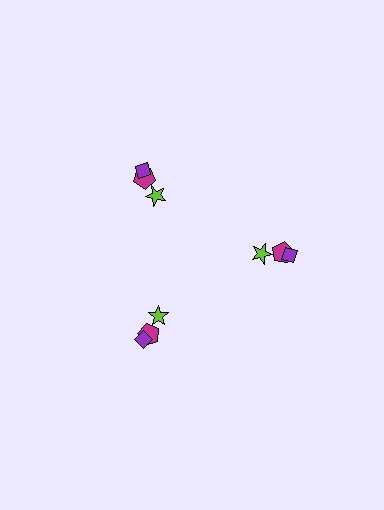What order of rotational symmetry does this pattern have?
This pattern has 3-fold rotational symmetry.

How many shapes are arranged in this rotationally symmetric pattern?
There are 9 shapes, arranged in 3 groups of 3.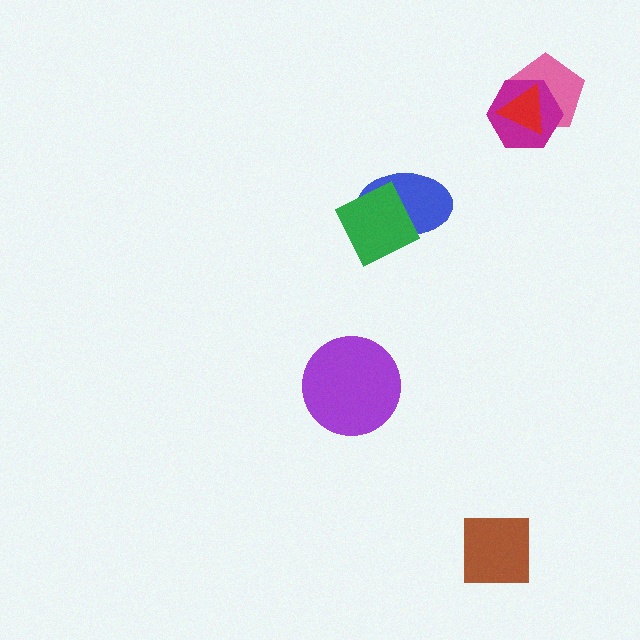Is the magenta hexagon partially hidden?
Yes, it is partially covered by another shape.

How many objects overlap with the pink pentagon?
2 objects overlap with the pink pentagon.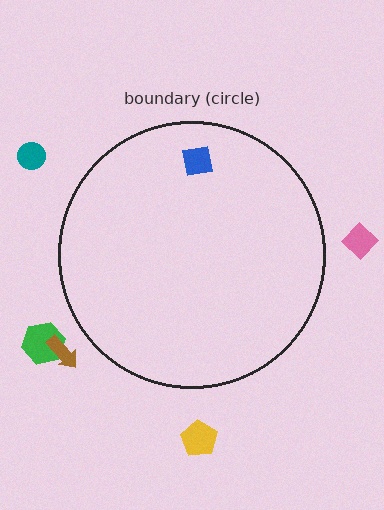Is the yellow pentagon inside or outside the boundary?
Outside.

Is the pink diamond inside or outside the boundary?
Outside.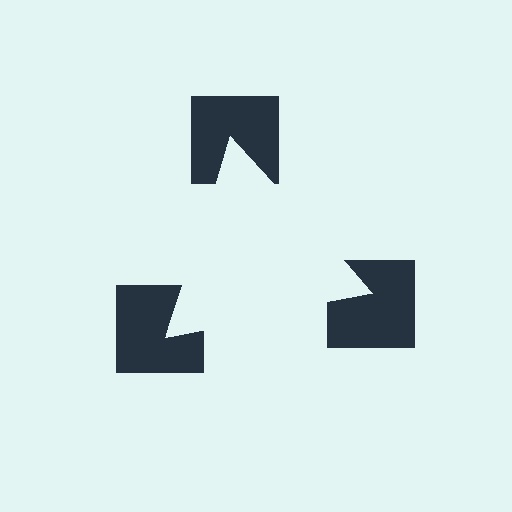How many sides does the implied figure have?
3 sides.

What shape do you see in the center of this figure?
An illusory triangle — its edges are inferred from the aligned wedge cuts in the notched squares, not physically drawn.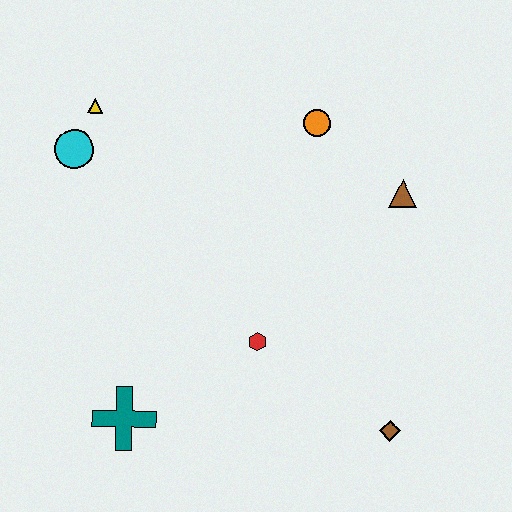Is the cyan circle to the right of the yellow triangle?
No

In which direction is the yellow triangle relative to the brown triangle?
The yellow triangle is to the left of the brown triangle.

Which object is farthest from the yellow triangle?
The brown diamond is farthest from the yellow triangle.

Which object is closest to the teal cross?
The red hexagon is closest to the teal cross.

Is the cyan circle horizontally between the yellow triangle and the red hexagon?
No